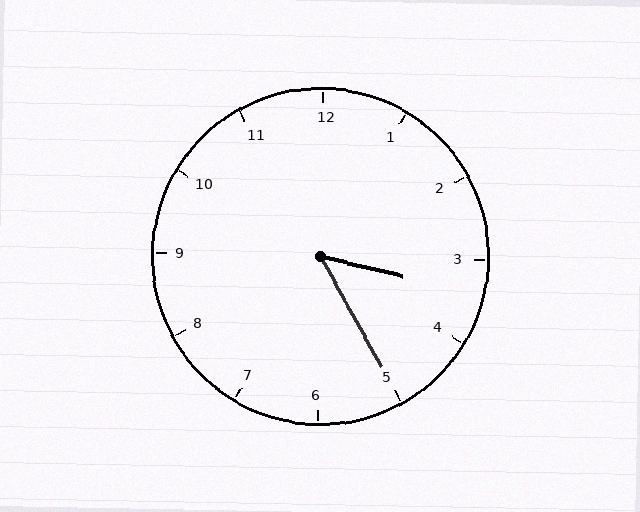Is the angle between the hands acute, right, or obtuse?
It is acute.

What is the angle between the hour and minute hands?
Approximately 48 degrees.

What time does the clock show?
3:25.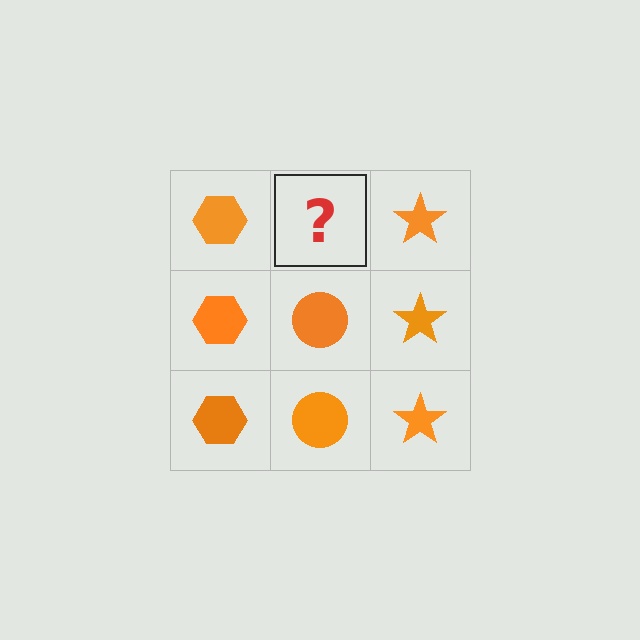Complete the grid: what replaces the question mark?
The question mark should be replaced with an orange circle.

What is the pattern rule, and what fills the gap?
The rule is that each column has a consistent shape. The gap should be filled with an orange circle.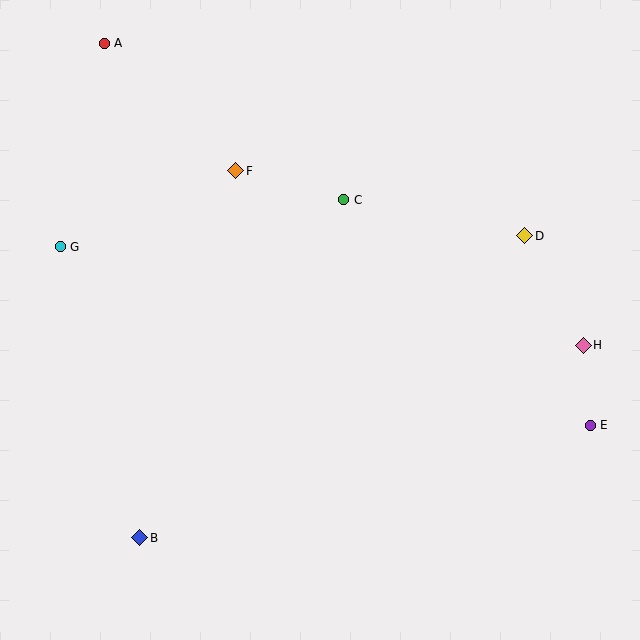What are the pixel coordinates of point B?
Point B is at (140, 538).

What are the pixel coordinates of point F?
Point F is at (236, 171).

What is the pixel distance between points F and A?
The distance between F and A is 183 pixels.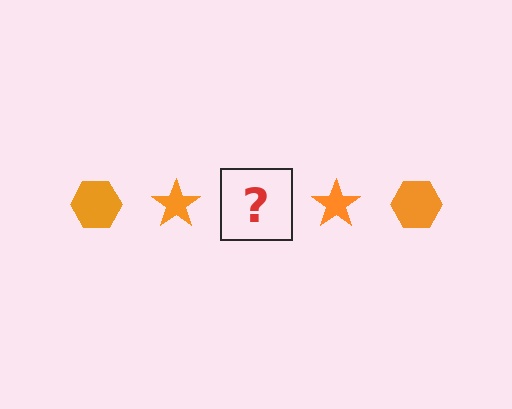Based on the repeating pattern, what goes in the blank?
The blank should be an orange hexagon.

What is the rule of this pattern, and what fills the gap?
The rule is that the pattern cycles through hexagon, star shapes in orange. The gap should be filled with an orange hexagon.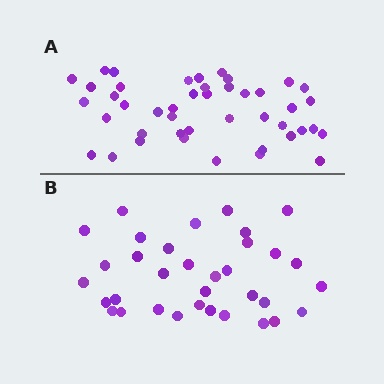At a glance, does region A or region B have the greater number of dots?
Region A (the top region) has more dots.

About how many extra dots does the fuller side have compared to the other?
Region A has roughly 10 or so more dots than region B.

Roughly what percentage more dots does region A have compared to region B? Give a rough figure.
About 30% more.